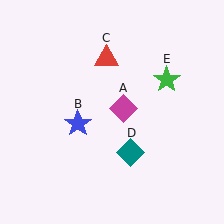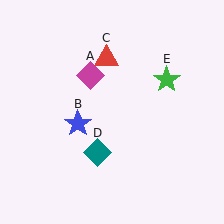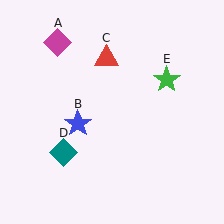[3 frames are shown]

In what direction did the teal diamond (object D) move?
The teal diamond (object D) moved left.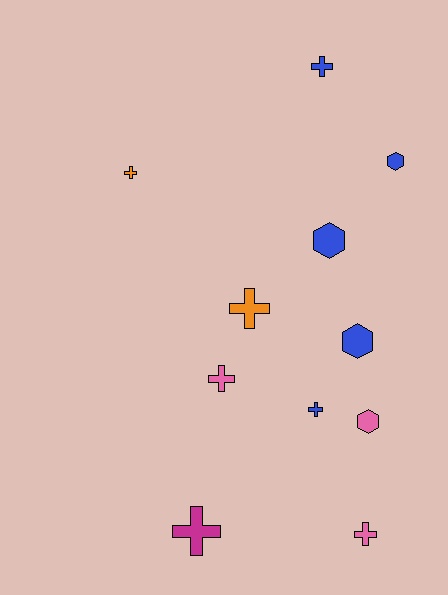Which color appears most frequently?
Blue, with 5 objects.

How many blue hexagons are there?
There are 3 blue hexagons.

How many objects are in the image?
There are 11 objects.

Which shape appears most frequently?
Cross, with 7 objects.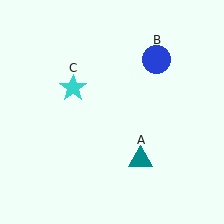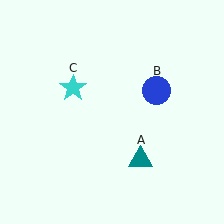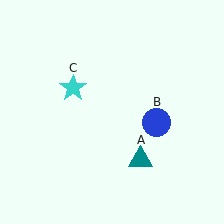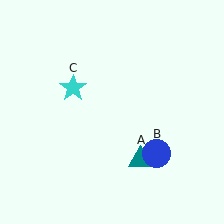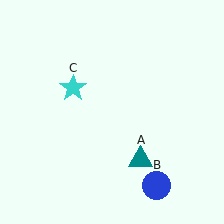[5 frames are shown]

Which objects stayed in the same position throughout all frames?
Teal triangle (object A) and cyan star (object C) remained stationary.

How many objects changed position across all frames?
1 object changed position: blue circle (object B).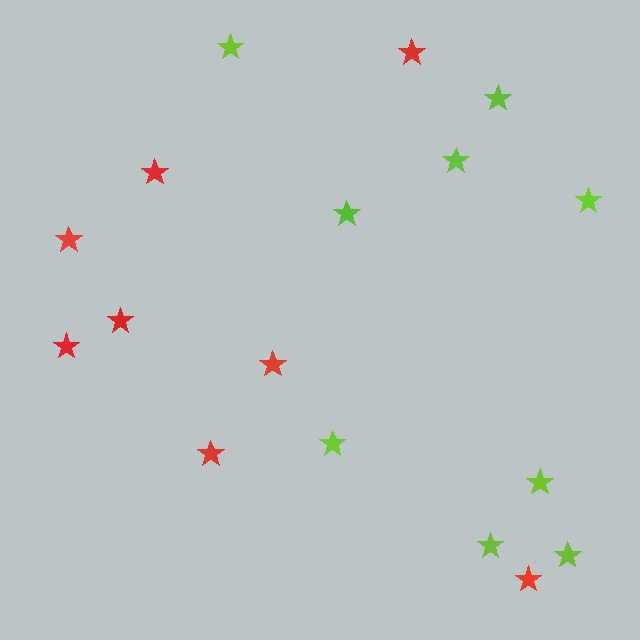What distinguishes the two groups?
There are 2 groups: one group of lime stars (9) and one group of red stars (8).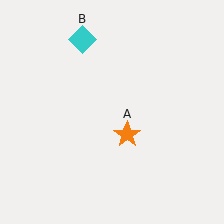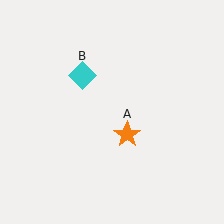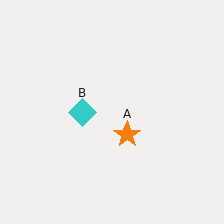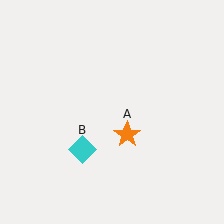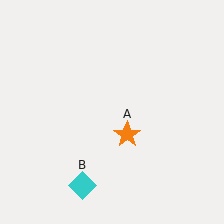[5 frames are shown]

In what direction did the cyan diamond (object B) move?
The cyan diamond (object B) moved down.